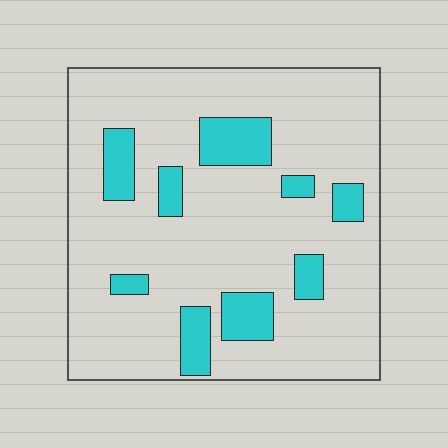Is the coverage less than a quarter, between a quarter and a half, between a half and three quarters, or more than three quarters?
Less than a quarter.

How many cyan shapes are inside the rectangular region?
9.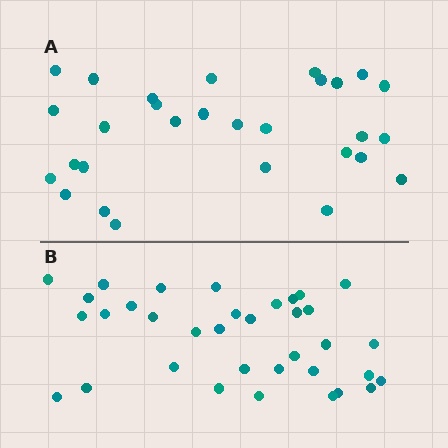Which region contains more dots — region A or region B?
Region B (the bottom region) has more dots.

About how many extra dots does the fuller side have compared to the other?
Region B has about 6 more dots than region A.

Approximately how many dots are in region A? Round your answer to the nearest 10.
About 30 dots. (The exact count is 29, which rounds to 30.)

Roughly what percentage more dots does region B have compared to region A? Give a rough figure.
About 20% more.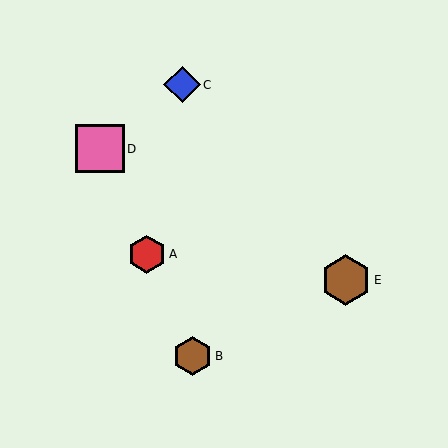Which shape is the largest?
The brown hexagon (labeled E) is the largest.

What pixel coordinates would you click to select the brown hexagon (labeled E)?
Click at (346, 280) to select the brown hexagon E.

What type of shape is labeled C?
Shape C is a blue diamond.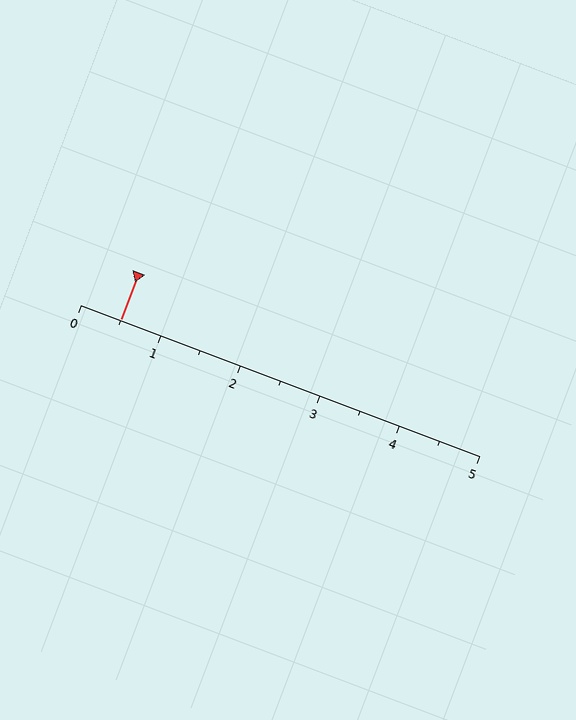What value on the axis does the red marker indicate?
The marker indicates approximately 0.5.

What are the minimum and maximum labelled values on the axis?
The axis runs from 0 to 5.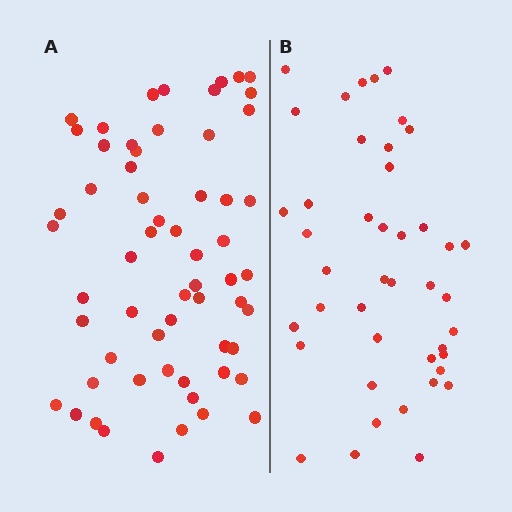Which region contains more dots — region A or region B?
Region A (the left region) has more dots.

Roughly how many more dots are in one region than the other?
Region A has approximately 15 more dots than region B.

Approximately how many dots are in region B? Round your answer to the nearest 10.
About 40 dots. (The exact count is 43, which rounds to 40.)